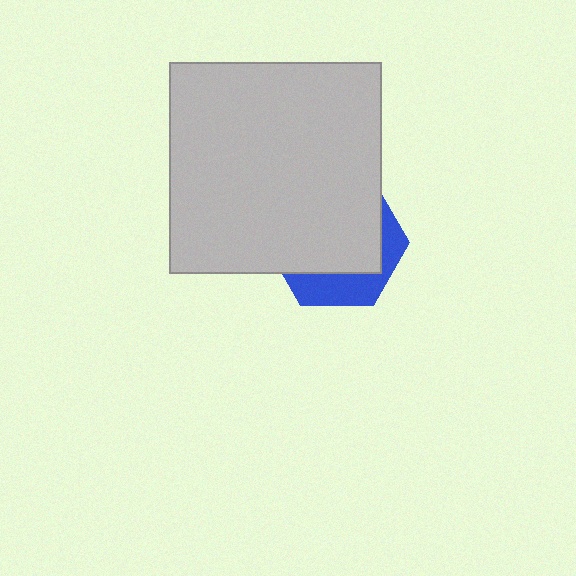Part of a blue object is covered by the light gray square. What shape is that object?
It is a hexagon.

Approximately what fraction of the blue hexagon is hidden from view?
Roughly 69% of the blue hexagon is hidden behind the light gray square.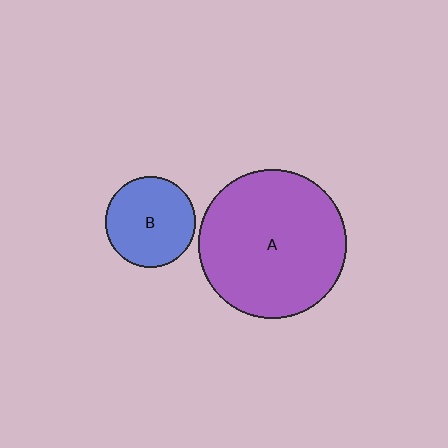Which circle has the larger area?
Circle A (purple).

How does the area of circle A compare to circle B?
Approximately 2.7 times.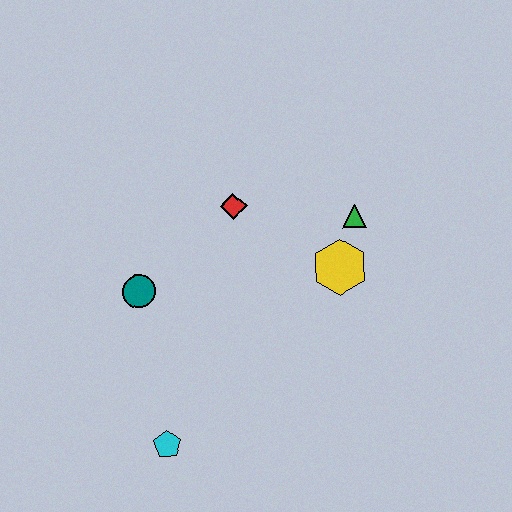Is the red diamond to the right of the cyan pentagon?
Yes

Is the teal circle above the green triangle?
No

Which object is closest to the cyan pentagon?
The teal circle is closest to the cyan pentagon.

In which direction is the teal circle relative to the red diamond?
The teal circle is to the left of the red diamond.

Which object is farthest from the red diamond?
The cyan pentagon is farthest from the red diamond.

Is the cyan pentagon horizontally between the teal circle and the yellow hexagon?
Yes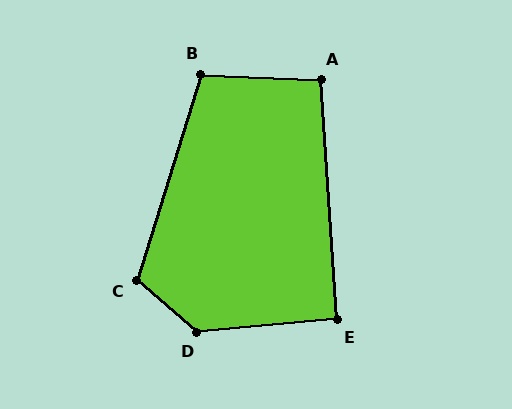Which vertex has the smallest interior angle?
E, at approximately 91 degrees.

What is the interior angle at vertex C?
Approximately 114 degrees (obtuse).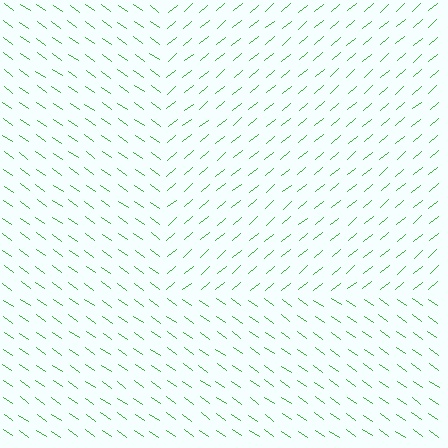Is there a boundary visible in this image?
Yes, there is a texture boundary formed by a change in line orientation.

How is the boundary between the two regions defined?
The boundary is defined purely by a change in line orientation (approximately 76 degrees difference). All lines are the same color and thickness.